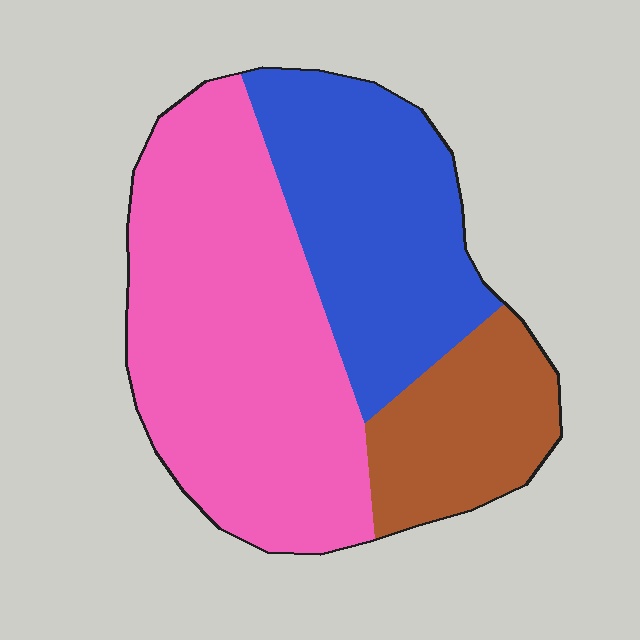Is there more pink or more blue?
Pink.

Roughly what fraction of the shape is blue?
Blue covers 31% of the shape.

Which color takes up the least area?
Brown, at roughly 20%.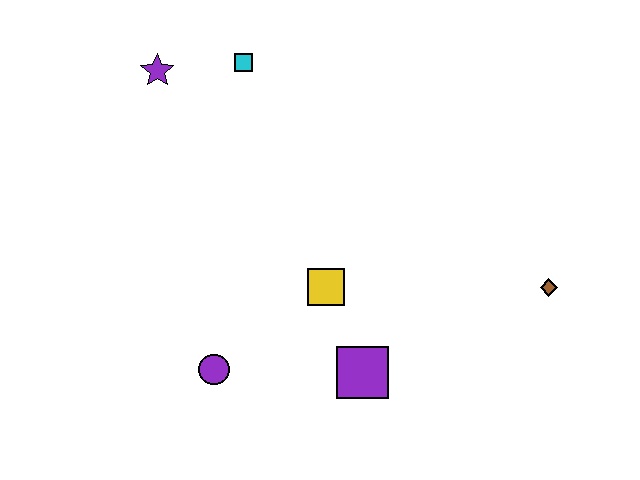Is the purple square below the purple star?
Yes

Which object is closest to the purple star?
The cyan square is closest to the purple star.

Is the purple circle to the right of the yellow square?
No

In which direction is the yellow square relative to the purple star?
The yellow square is below the purple star.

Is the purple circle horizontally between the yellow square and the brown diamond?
No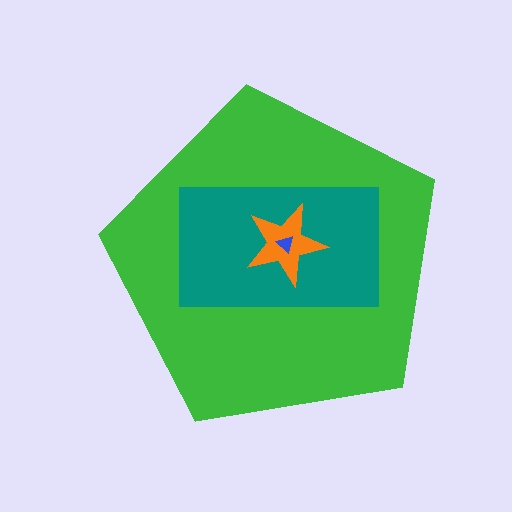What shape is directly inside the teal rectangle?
The orange star.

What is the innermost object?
The blue triangle.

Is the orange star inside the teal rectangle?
Yes.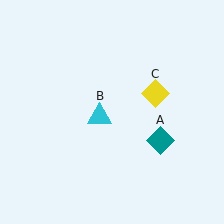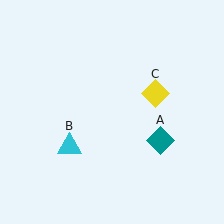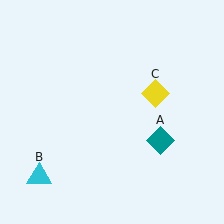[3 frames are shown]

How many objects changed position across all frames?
1 object changed position: cyan triangle (object B).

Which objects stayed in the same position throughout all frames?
Teal diamond (object A) and yellow diamond (object C) remained stationary.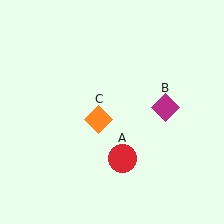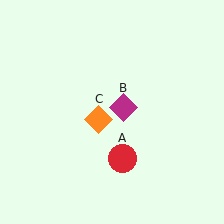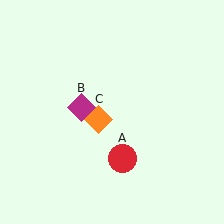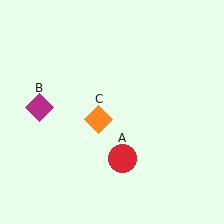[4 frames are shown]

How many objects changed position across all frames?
1 object changed position: magenta diamond (object B).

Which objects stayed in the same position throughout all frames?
Red circle (object A) and orange diamond (object C) remained stationary.